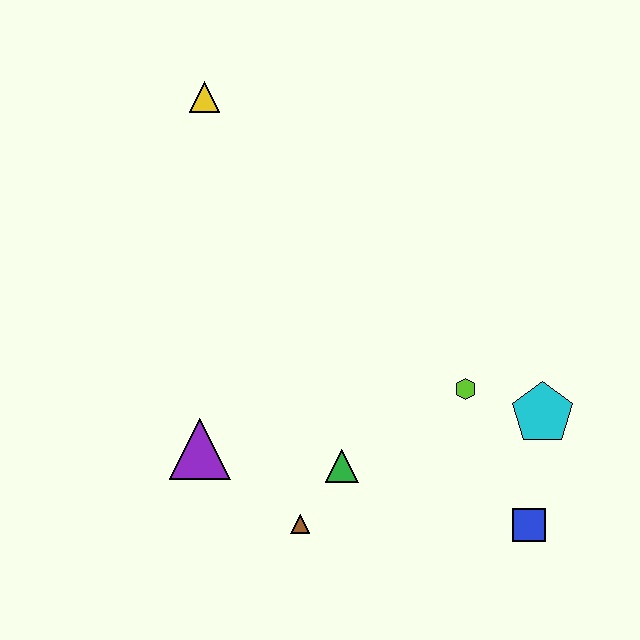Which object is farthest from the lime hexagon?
The yellow triangle is farthest from the lime hexagon.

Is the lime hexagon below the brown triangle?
No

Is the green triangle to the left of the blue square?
Yes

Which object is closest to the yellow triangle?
The purple triangle is closest to the yellow triangle.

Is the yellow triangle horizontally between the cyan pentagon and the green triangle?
No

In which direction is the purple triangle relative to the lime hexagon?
The purple triangle is to the left of the lime hexagon.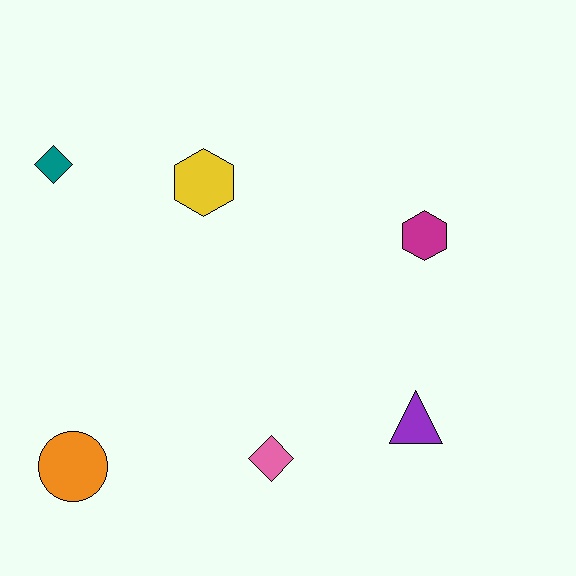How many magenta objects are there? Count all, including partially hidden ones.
There is 1 magenta object.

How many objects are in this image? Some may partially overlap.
There are 6 objects.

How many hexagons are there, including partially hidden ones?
There are 2 hexagons.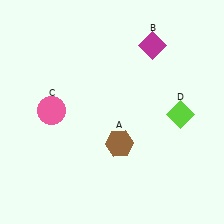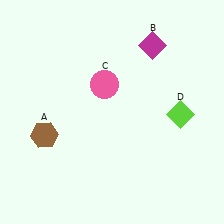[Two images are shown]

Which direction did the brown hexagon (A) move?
The brown hexagon (A) moved left.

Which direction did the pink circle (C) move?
The pink circle (C) moved right.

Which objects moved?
The objects that moved are: the brown hexagon (A), the pink circle (C).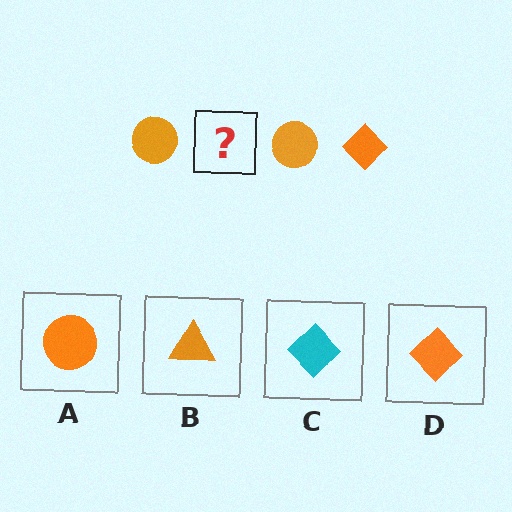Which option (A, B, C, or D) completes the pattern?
D.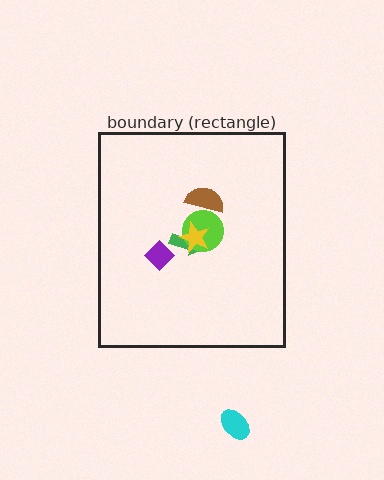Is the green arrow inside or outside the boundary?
Inside.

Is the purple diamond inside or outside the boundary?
Inside.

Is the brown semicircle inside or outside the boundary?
Inside.